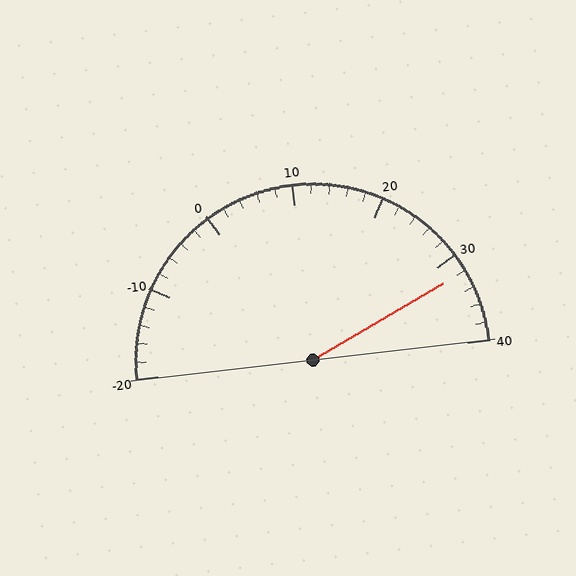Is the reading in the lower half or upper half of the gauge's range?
The reading is in the upper half of the range (-20 to 40).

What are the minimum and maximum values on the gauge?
The gauge ranges from -20 to 40.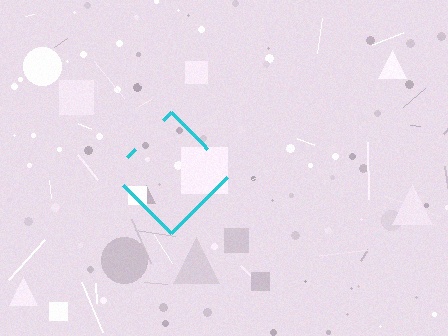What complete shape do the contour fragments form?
The contour fragments form a diamond.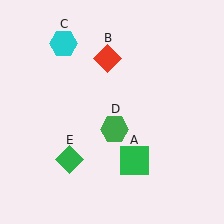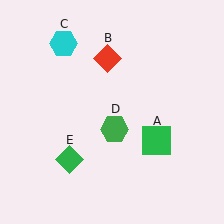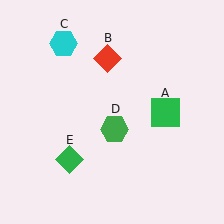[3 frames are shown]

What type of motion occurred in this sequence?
The green square (object A) rotated counterclockwise around the center of the scene.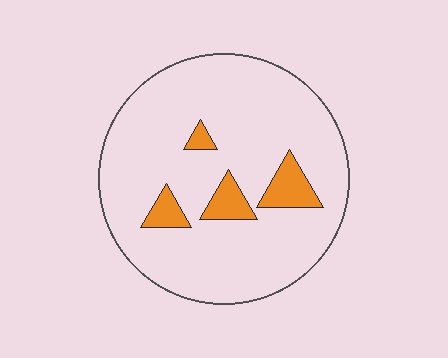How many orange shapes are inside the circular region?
4.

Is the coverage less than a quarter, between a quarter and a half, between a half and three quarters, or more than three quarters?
Less than a quarter.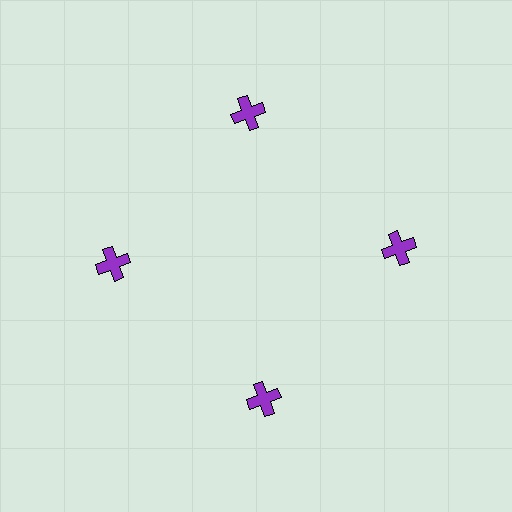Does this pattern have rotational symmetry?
Yes, this pattern has 4-fold rotational symmetry. It looks the same after rotating 90 degrees around the center.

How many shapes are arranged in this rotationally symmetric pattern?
There are 4 shapes, arranged in 4 groups of 1.